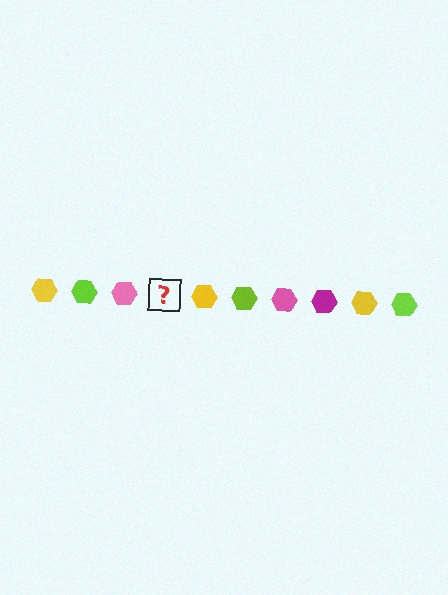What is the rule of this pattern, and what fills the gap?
The rule is that the pattern cycles through yellow, lime, pink, magenta hexagons. The gap should be filled with a magenta hexagon.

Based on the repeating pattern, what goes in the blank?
The blank should be a magenta hexagon.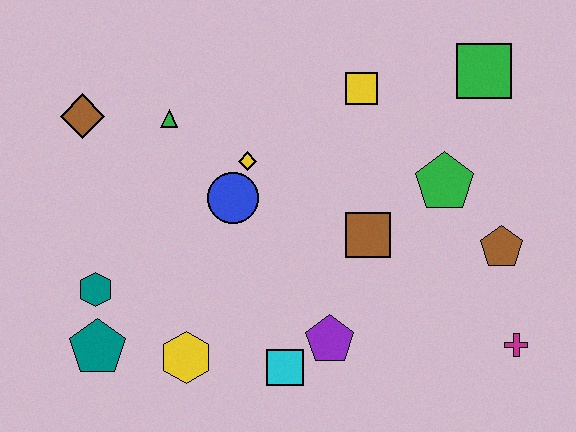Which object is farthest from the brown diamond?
The magenta cross is farthest from the brown diamond.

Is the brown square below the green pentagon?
Yes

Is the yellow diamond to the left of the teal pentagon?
No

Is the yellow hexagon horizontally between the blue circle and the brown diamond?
Yes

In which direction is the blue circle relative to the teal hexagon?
The blue circle is to the right of the teal hexagon.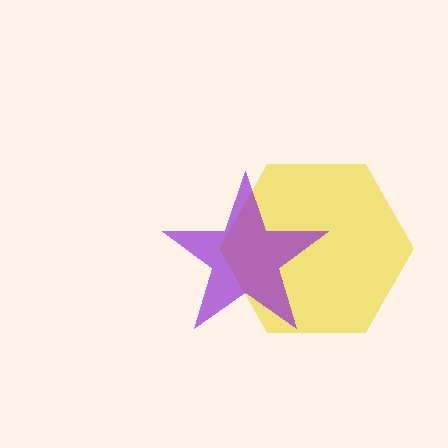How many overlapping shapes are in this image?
There are 2 overlapping shapes in the image.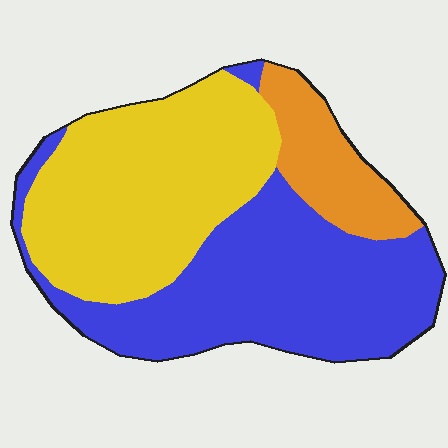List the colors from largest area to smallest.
From largest to smallest: blue, yellow, orange.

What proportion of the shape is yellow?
Yellow takes up about two fifths (2/5) of the shape.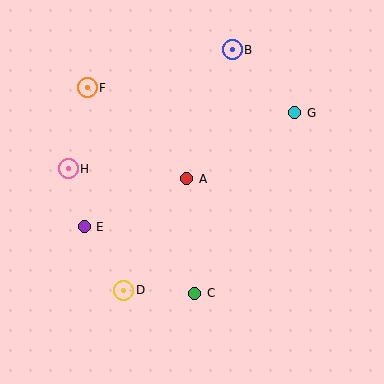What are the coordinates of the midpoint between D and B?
The midpoint between D and B is at (178, 170).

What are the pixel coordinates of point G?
Point G is at (295, 113).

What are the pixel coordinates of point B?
Point B is at (232, 50).